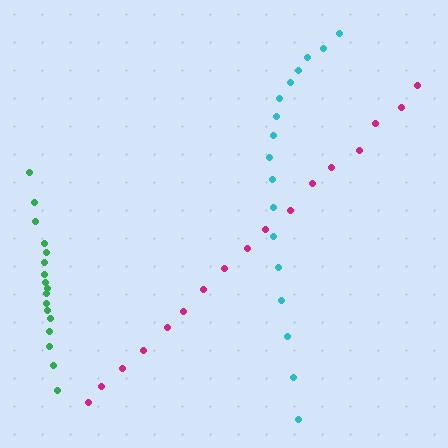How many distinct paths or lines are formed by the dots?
There are 3 distinct paths.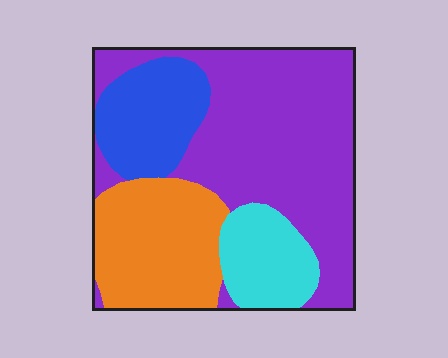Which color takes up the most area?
Purple, at roughly 50%.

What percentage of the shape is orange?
Orange takes up between a sixth and a third of the shape.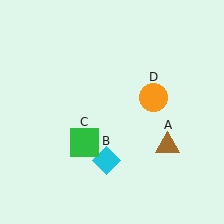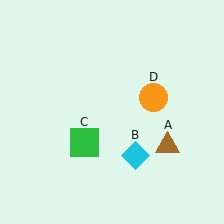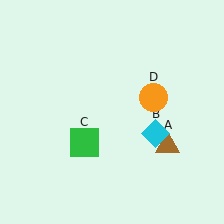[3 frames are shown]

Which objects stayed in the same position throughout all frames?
Brown triangle (object A) and green square (object C) and orange circle (object D) remained stationary.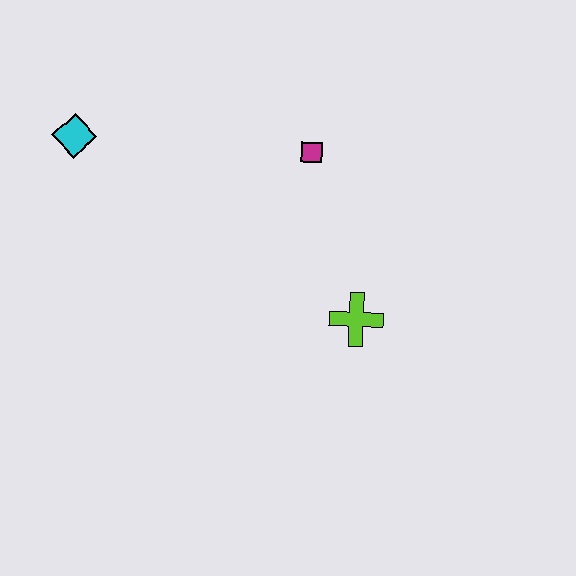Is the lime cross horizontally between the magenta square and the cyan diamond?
No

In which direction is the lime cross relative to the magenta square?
The lime cross is below the magenta square.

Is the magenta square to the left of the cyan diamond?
No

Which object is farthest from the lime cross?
The cyan diamond is farthest from the lime cross.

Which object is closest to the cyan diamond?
The magenta square is closest to the cyan diamond.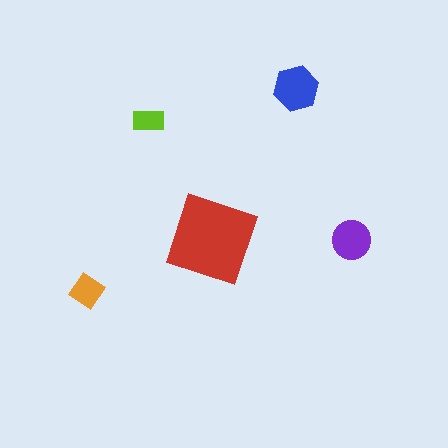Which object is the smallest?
The lime rectangle.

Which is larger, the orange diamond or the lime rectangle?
The orange diamond.